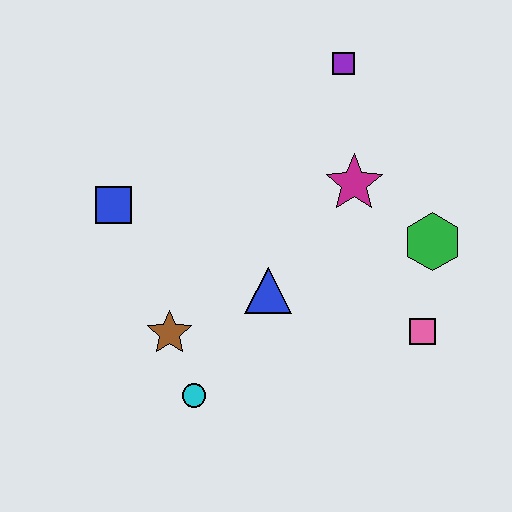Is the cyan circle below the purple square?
Yes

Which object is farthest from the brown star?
The purple square is farthest from the brown star.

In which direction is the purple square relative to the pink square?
The purple square is above the pink square.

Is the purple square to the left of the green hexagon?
Yes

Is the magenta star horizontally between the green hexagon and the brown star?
Yes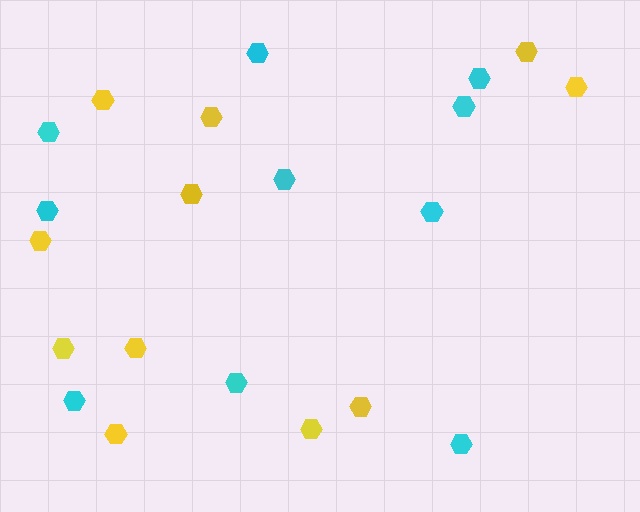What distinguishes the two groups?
There are 2 groups: one group of yellow hexagons (11) and one group of cyan hexagons (10).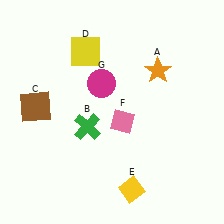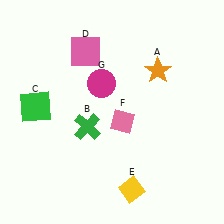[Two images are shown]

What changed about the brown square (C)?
In Image 1, C is brown. In Image 2, it changed to green.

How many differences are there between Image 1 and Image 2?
There are 2 differences between the two images.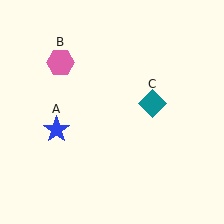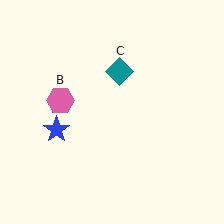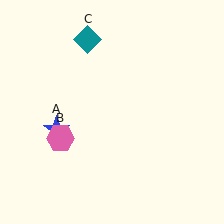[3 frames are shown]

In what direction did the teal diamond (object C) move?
The teal diamond (object C) moved up and to the left.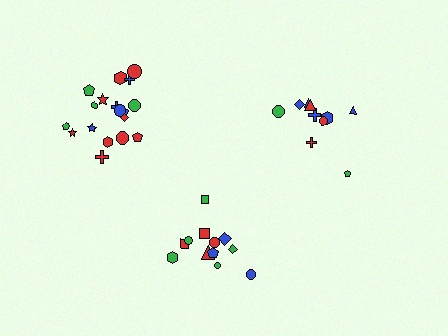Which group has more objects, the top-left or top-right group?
The top-left group.